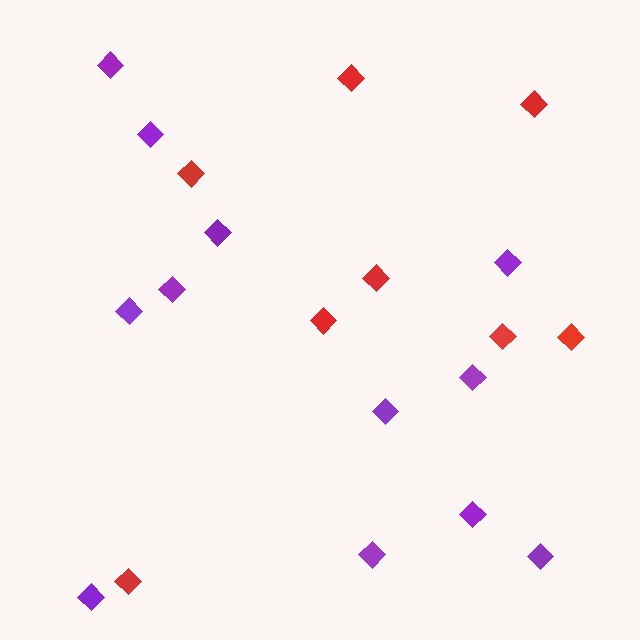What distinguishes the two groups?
There are 2 groups: one group of purple diamonds (12) and one group of red diamonds (8).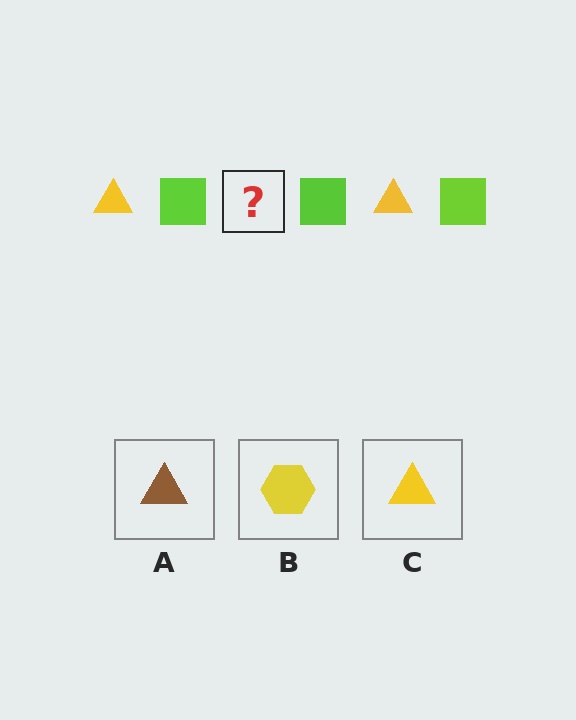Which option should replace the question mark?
Option C.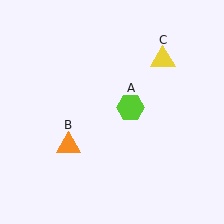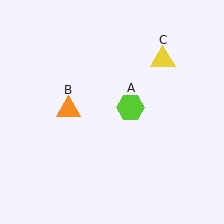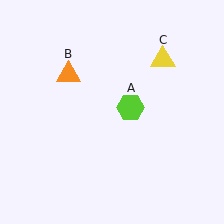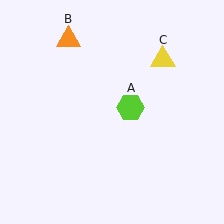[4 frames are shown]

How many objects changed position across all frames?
1 object changed position: orange triangle (object B).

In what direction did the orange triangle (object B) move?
The orange triangle (object B) moved up.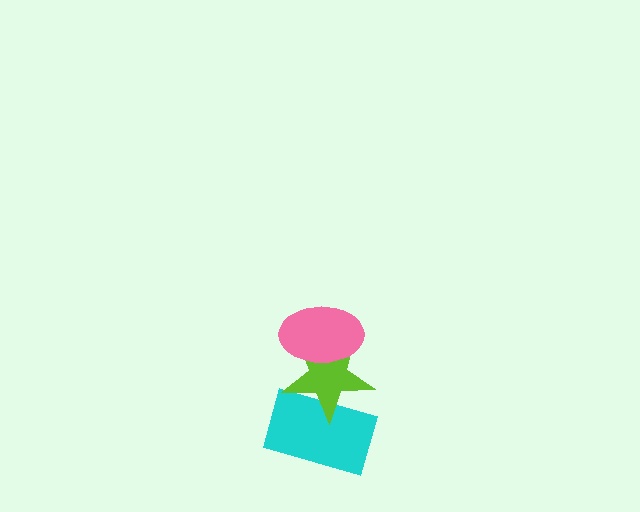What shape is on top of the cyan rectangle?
The lime star is on top of the cyan rectangle.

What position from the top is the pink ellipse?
The pink ellipse is 1st from the top.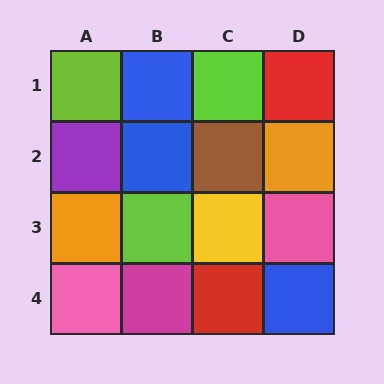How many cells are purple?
1 cell is purple.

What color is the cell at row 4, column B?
Magenta.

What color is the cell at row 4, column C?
Red.